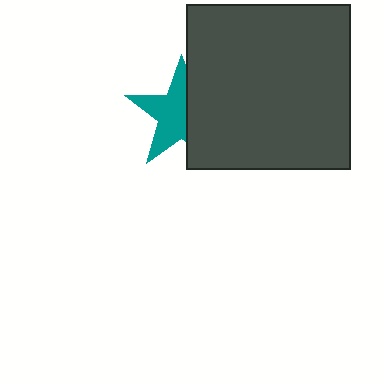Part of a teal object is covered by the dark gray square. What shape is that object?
It is a star.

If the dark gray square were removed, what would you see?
You would see the complete teal star.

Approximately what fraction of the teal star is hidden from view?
Roughly 43% of the teal star is hidden behind the dark gray square.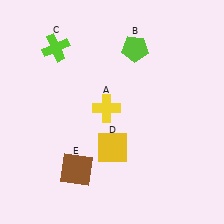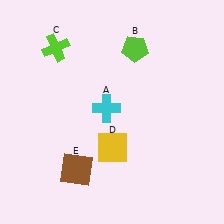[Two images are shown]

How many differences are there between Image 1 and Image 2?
There is 1 difference between the two images.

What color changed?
The cross (A) changed from yellow in Image 1 to cyan in Image 2.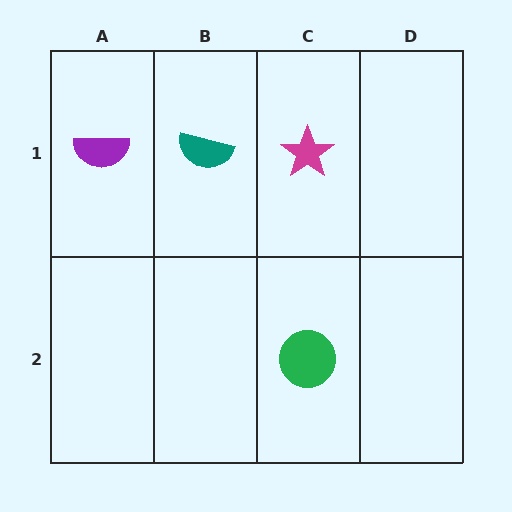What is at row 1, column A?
A purple semicircle.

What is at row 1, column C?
A magenta star.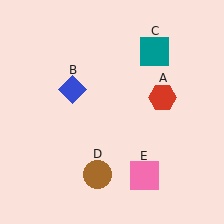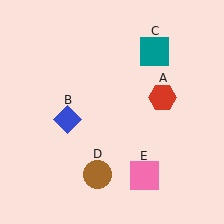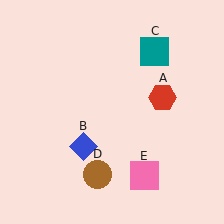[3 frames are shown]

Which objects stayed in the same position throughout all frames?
Red hexagon (object A) and teal square (object C) and brown circle (object D) and pink square (object E) remained stationary.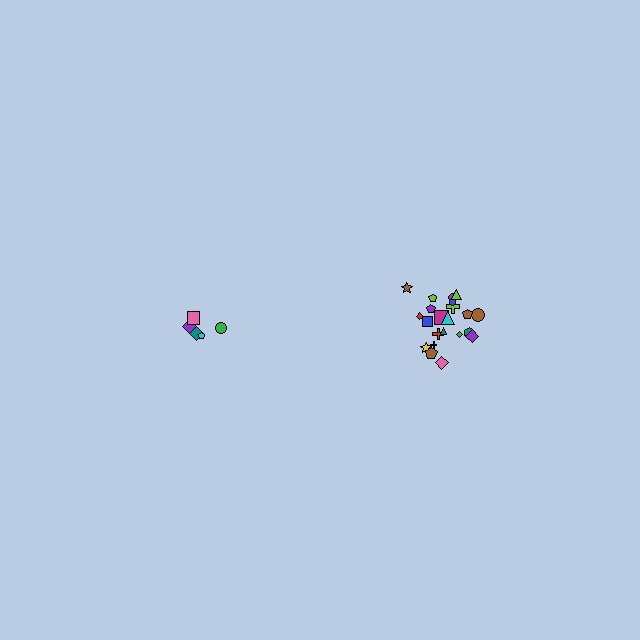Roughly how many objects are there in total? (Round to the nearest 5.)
Roughly 25 objects in total.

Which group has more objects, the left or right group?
The right group.